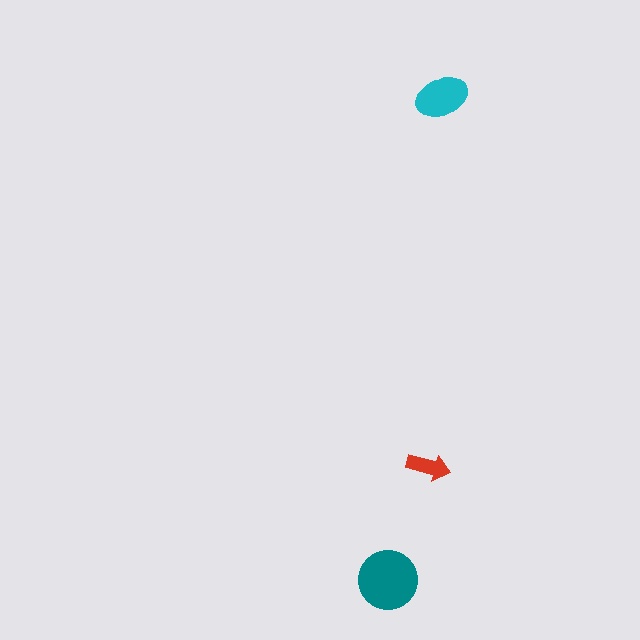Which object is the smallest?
The red arrow.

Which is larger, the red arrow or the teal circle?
The teal circle.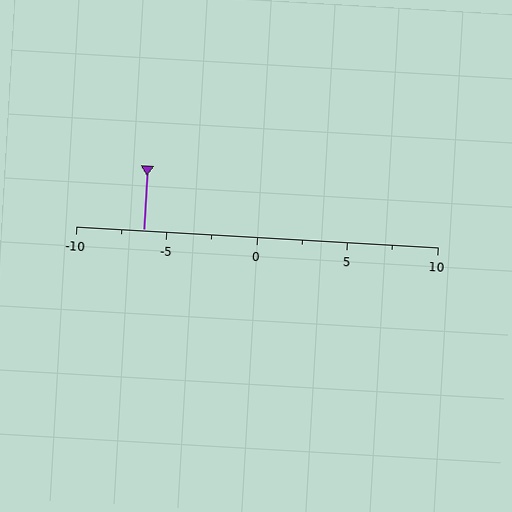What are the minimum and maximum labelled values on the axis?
The axis runs from -10 to 10.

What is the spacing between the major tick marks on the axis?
The major ticks are spaced 5 apart.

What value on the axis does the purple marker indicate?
The marker indicates approximately -6.2.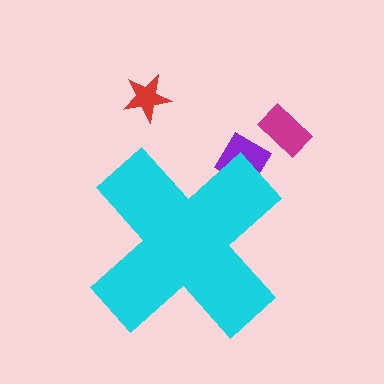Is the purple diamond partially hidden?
Yes, the purple diamond is partially hidden behind the cyan cross.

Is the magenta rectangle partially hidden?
No, the magenta rectangle is fully visible.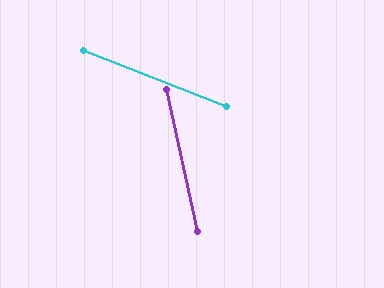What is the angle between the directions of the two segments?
Approximately 56 degrees.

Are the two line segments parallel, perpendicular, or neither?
Neither parallel nor perpendicular — they differ by about 56°.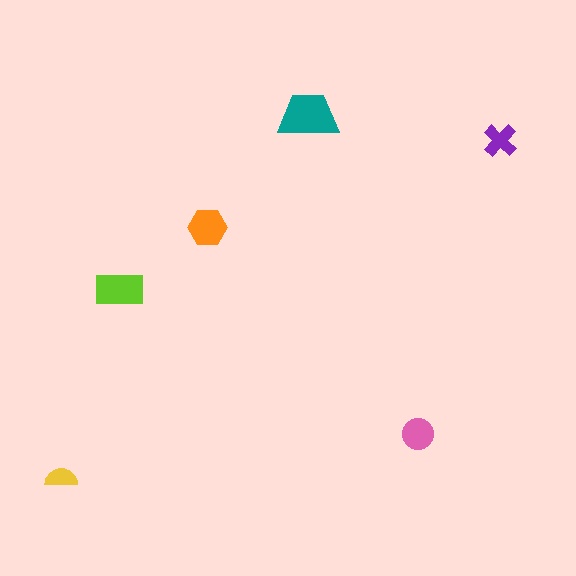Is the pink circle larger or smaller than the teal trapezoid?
Smaller.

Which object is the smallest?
The yellow semicircle.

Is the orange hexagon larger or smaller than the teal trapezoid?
Smaller.